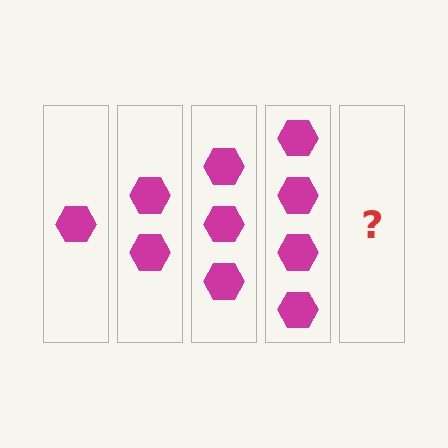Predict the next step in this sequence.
The next step is 5 hexagons.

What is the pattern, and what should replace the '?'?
The pattern is that each step adds one more hexagon. The '?' should be 5 hexagons.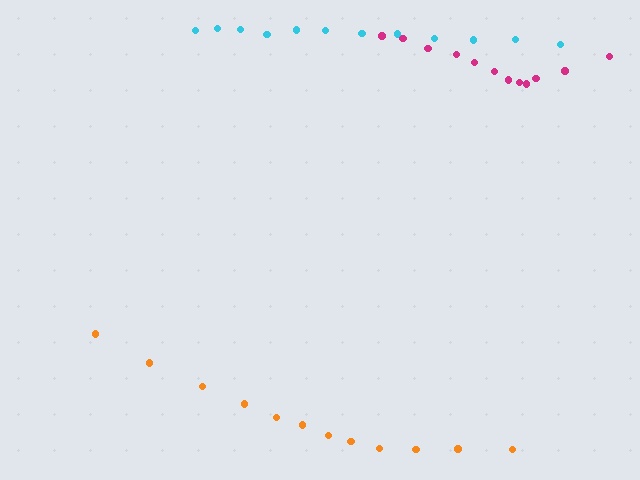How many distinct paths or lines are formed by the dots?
There are 3 distinct paths.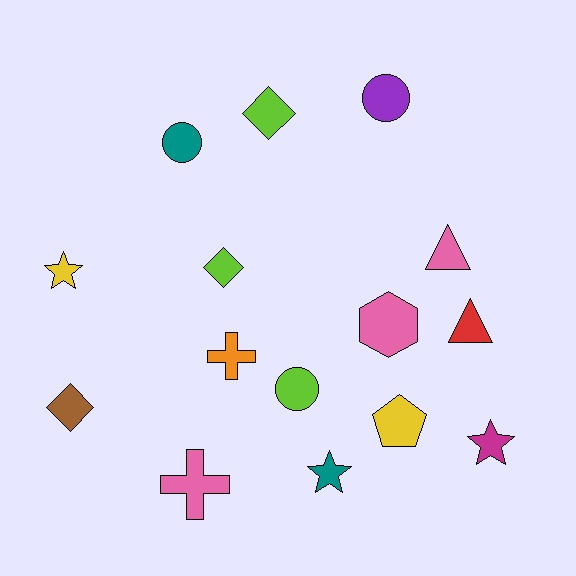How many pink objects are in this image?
There are 3 pink objects.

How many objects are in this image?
There are 15 objects.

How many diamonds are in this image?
There are 3 diamonds.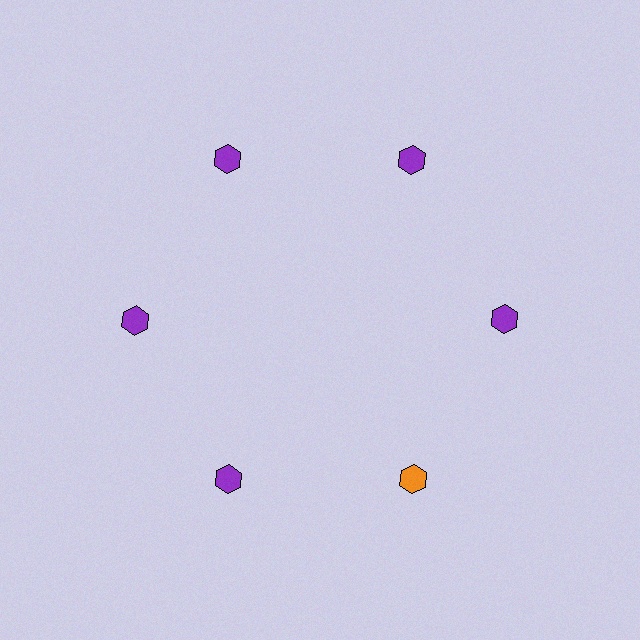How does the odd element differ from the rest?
It has a different color: orange instead of purple.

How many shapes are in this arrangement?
There are 6 shapes arranged in a ring pattern.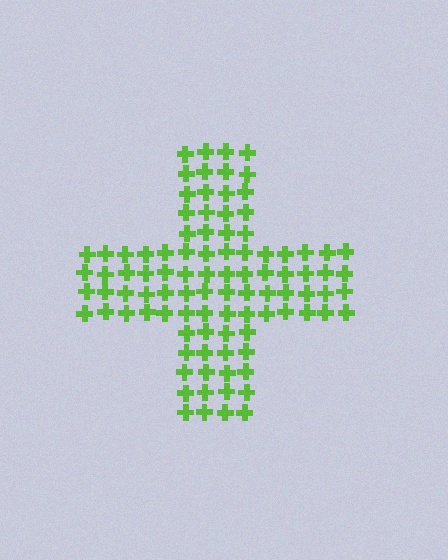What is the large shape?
The large shape is a cross.